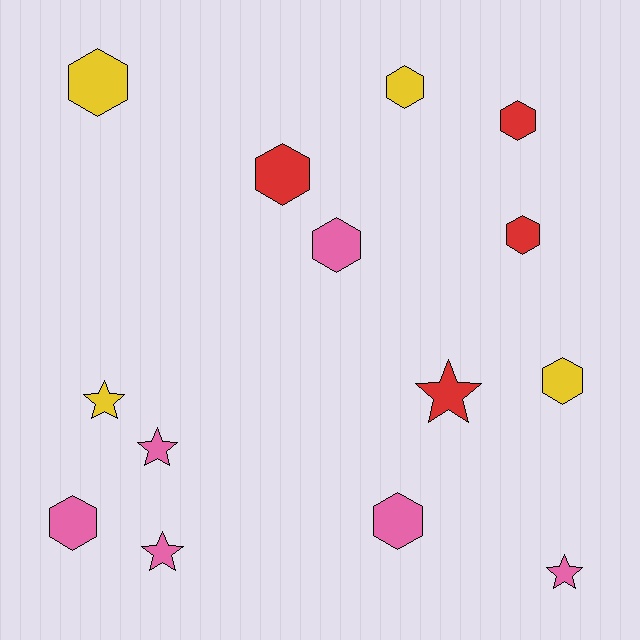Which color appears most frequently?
Pink, with 6 objects.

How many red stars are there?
There is 1 red star.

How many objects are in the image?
There are 14 objects.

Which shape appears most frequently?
Hexagon, with 9 objects.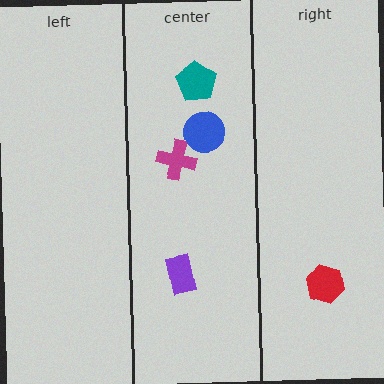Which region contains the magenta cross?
The center region.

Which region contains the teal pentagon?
The center region.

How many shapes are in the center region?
4.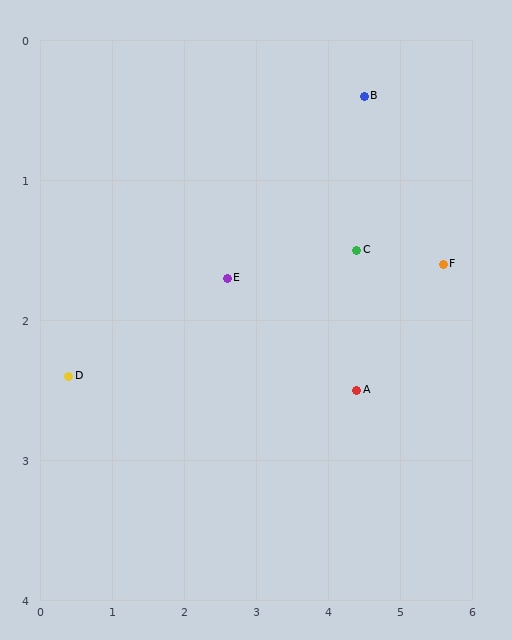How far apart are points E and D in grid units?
Points E and D are about 2.3 grid units apart.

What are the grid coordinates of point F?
Point F is at approximately (5.6, 1.6).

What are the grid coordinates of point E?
Point E is at approximately (2.6, 1.7).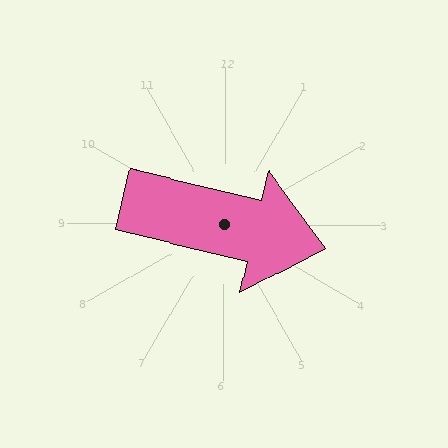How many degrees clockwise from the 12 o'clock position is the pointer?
Approximately 103 degrees.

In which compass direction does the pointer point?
East.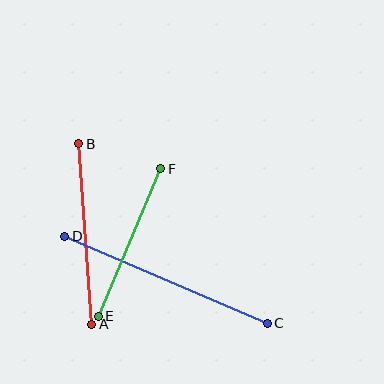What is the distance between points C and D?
The distance is approximately 220 pixels.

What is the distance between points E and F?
The distance is approximately 160 pixels.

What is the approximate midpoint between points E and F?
The midpoint is at approximately (129, 243) pixels.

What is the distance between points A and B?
The distance is approximately 181 pixels.